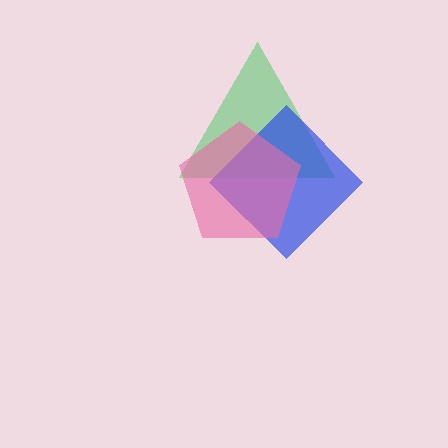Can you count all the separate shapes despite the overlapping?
Yes, there are 3 separate shapes.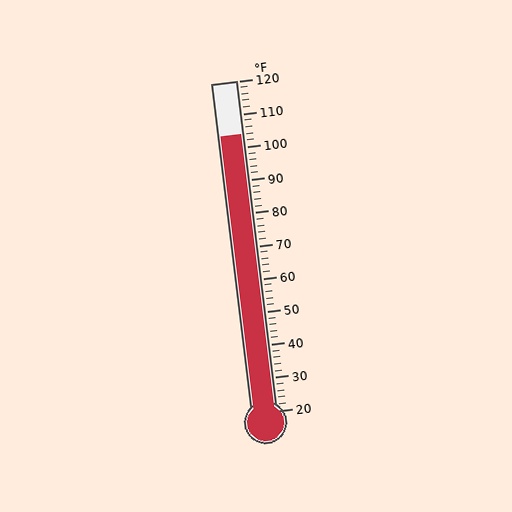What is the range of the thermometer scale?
The thermometer scale ranges from 20°F to 120°F.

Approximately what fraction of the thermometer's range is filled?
The thermometer is filled to approximately 85% of its range.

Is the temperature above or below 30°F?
The temperature is above 30°F.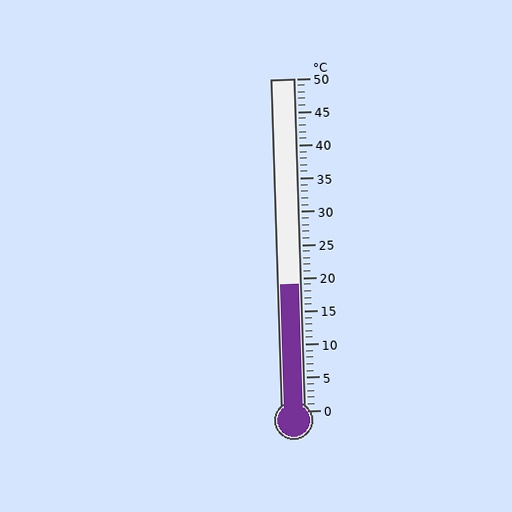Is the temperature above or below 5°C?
The temperature is above 5°C.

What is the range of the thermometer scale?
The thermometer scale ranges from 0°C to 50°C.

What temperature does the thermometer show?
The thermometer shows approximately 19°C.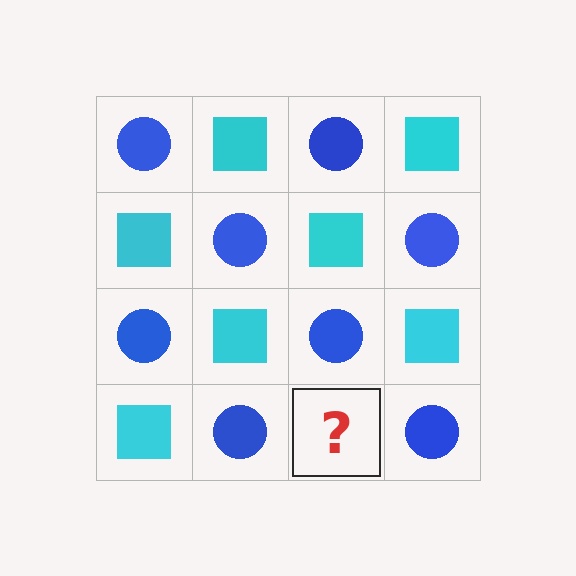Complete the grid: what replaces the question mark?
The question mark should be replaced with a cyan square.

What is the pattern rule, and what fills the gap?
The rule is that it alternates blue circle and cyan square in a checkerboard pattern. The gap should be filled with a cyan square.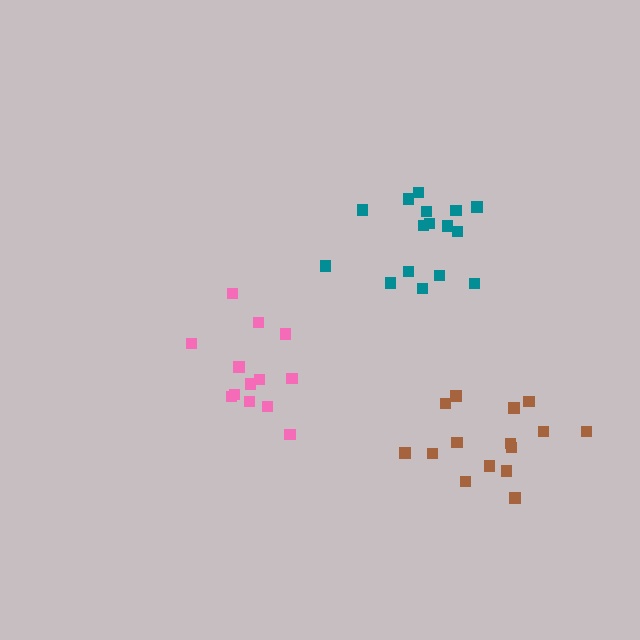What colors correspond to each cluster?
The clusters are colored: teal, brown, pink.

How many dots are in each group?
Group 1: 16 dots, Group 2: 15 dots, Group 3: 13 dots (44 total).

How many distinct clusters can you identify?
There are 3 distinct clusters.